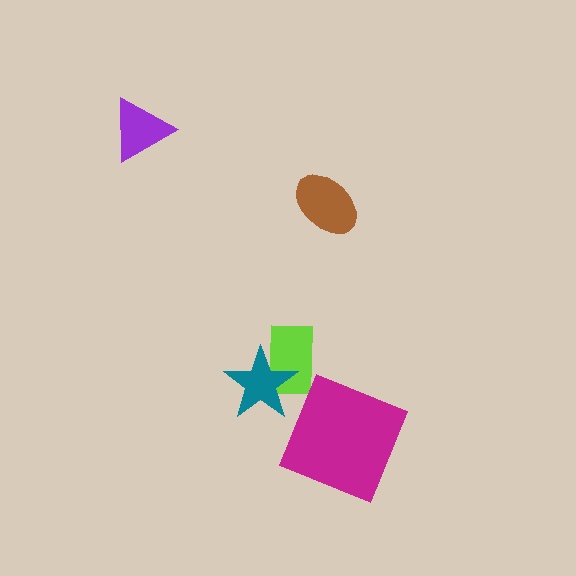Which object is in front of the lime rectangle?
The teal star is in front of the lime rectangle.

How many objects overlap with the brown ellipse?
0 objects overlap with the brown ellipse.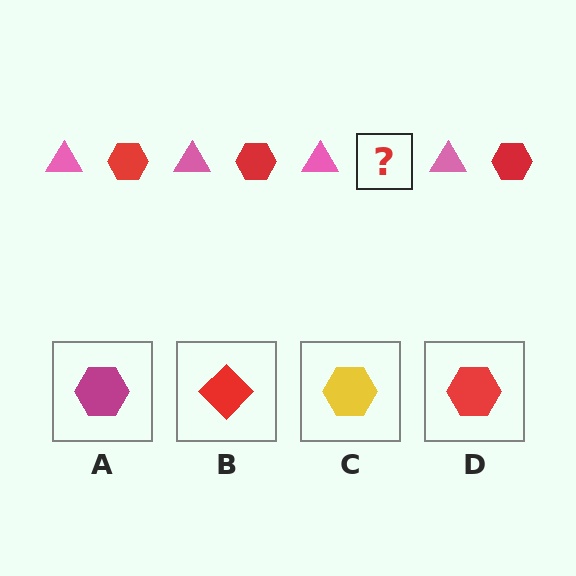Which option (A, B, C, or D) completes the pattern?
D.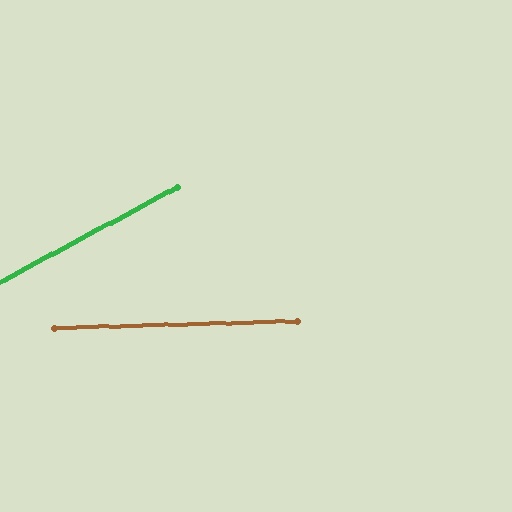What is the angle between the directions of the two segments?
Approximately 26 degrees.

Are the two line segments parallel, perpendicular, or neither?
Neither parallel nor perpendicular — they differ by about 26°.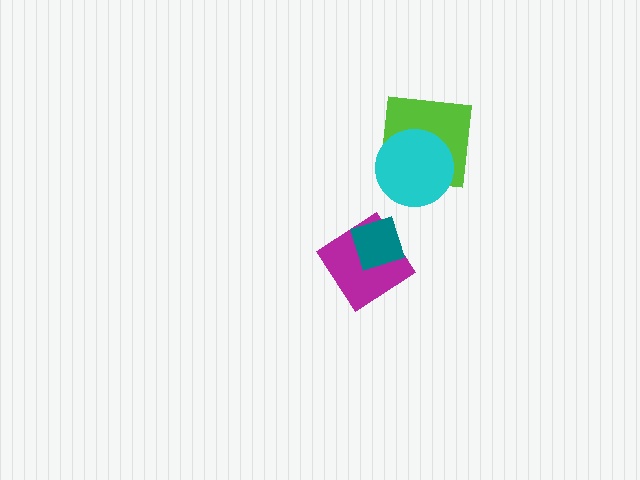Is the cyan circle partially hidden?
No, no other shape covers it.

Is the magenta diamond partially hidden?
Yes, it is partially covered by another shape.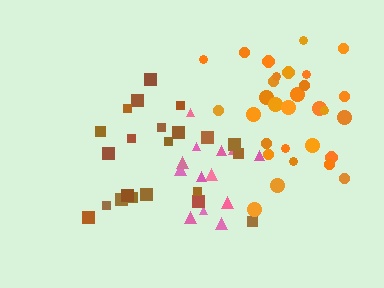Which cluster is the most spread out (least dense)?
Brown.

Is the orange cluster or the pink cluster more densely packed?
Pink.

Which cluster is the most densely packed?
Pink.